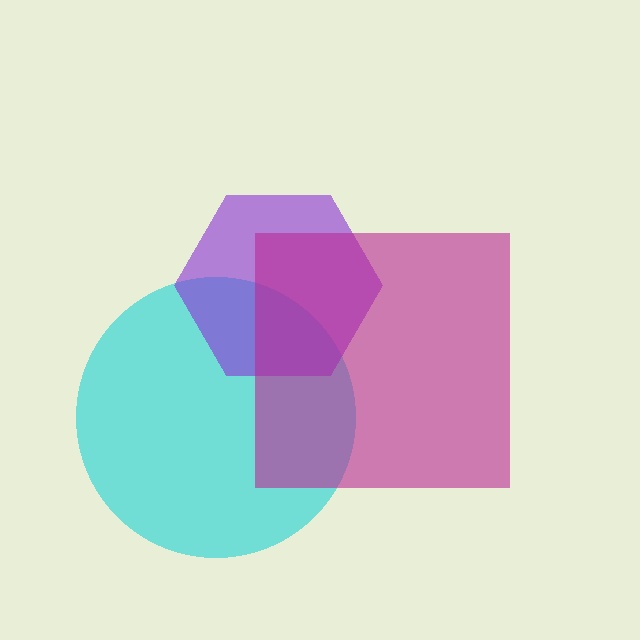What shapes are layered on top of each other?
The layered shapes are: a cyan circle, a purple hexagon, a magenta square.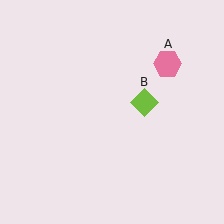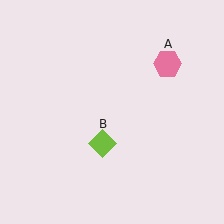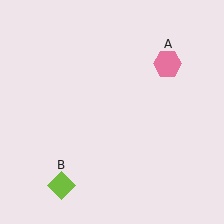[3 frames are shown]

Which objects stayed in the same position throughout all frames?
Pink hexagon (object A) remained stationary.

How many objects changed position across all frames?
1 object changed position: lime diamond (object B).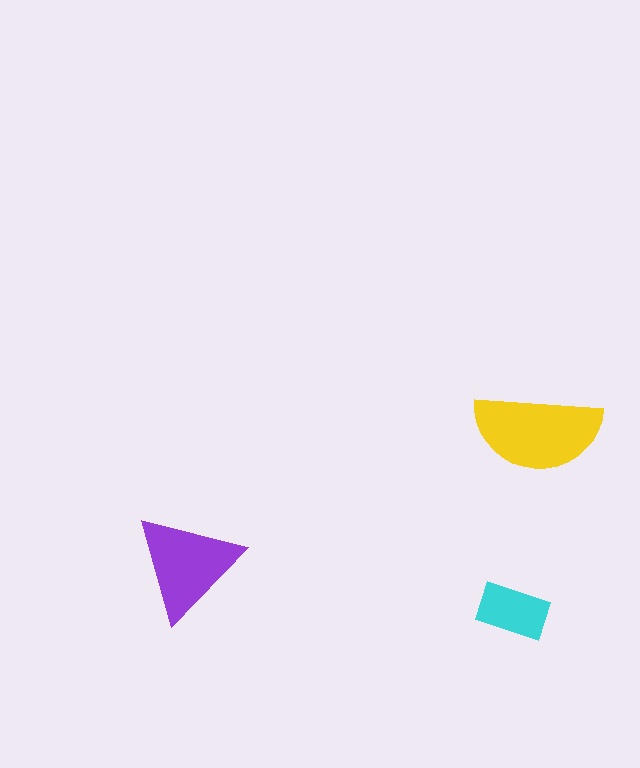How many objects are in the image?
There are 3 objects in the image.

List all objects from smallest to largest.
The cyan rectangle, the purple triangle, the yellow semicircle.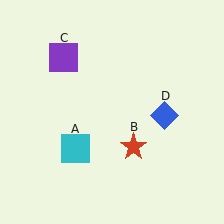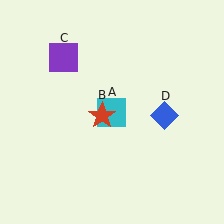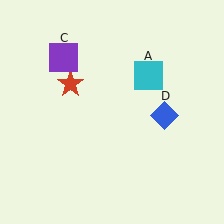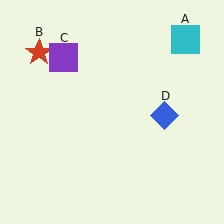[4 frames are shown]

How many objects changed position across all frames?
2 objects changed position: cyan square (object A), red star (object B).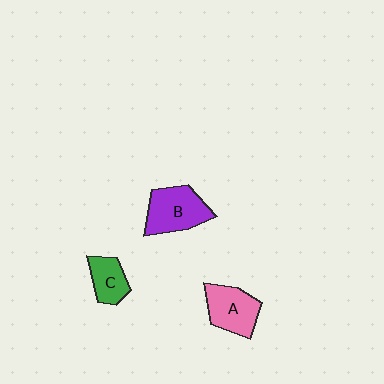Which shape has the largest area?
Shape B (purple).